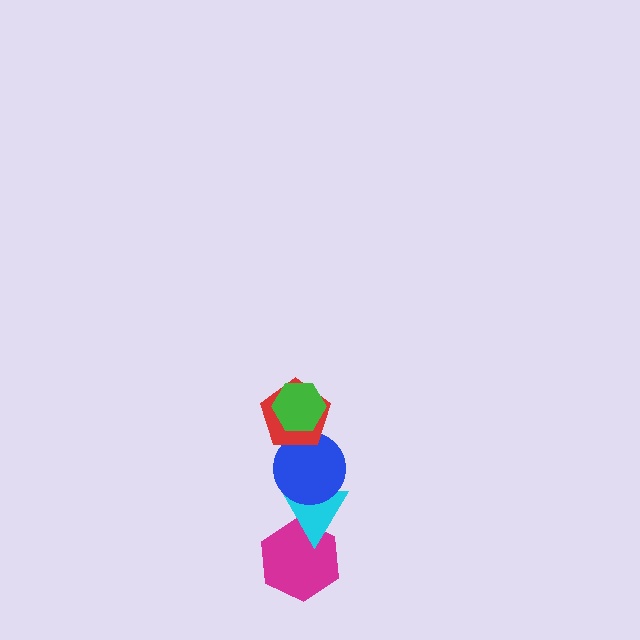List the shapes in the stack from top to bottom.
From top to bottom: the green hexagon, the red pentagon, the blue circle, the cyan triangle, the magenta hexagon.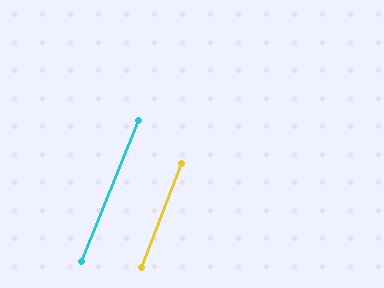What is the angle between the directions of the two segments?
Approximately 1 degree.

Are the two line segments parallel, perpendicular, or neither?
Parallel — their directions differ by only 0.6°.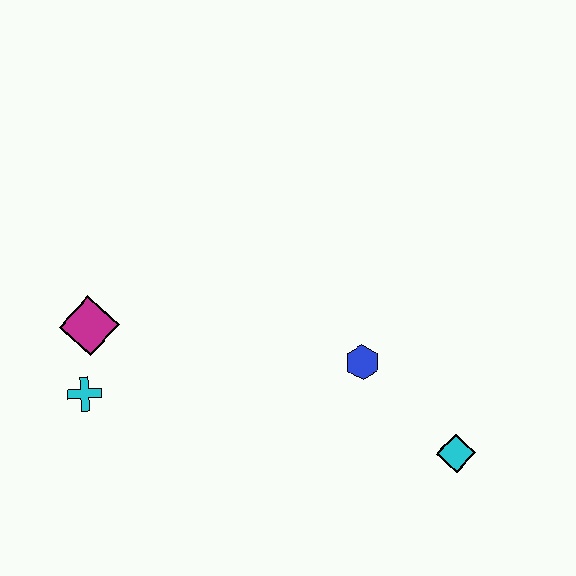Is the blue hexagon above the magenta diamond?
No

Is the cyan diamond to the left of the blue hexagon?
No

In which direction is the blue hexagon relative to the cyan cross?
The blue hexagon is to the right of the cyan cross.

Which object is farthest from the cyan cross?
The cyan diamond is farthest from the cyan cross.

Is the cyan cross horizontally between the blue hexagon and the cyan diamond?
No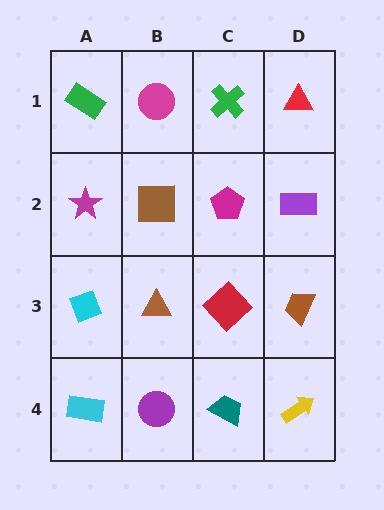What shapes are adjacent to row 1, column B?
A brown square (row 2, column B), a green rectangle (row 1, column A), a green cross (row 1, column C).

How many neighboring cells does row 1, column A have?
2.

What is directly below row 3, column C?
A teal trapezoid.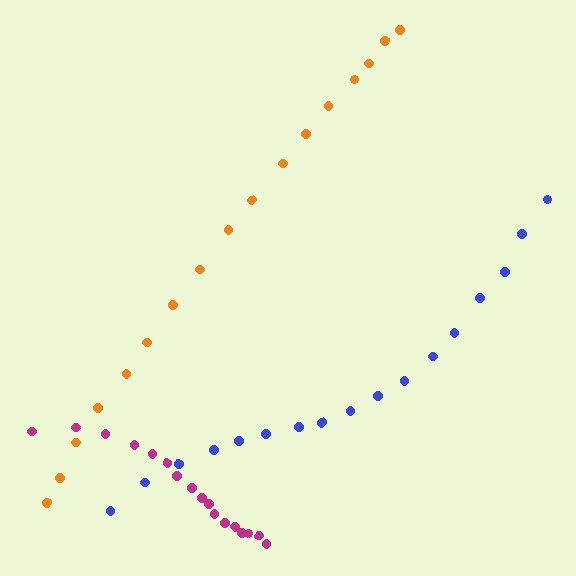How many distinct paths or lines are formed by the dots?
There are 3 distinct paths.